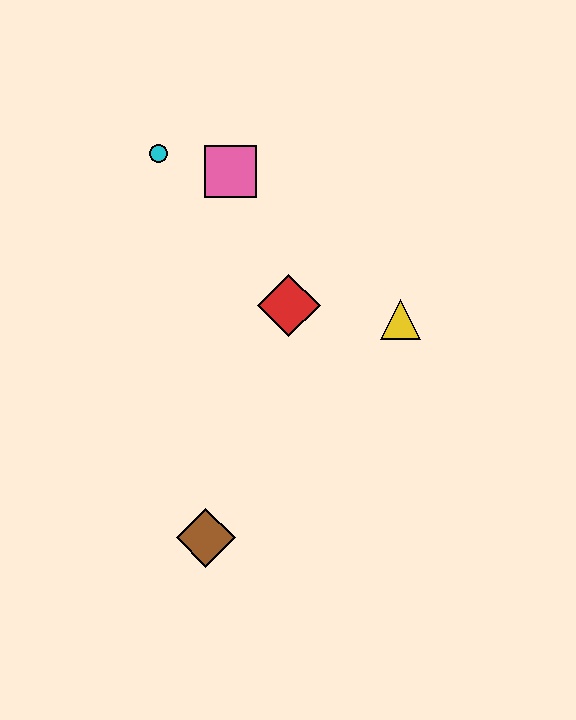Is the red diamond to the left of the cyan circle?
No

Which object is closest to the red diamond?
The yellow triangle is closest to the red diamond.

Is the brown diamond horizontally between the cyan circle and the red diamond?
Yes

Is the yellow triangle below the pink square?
Yes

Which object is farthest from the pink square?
The brown diamond is farthest from the pink square.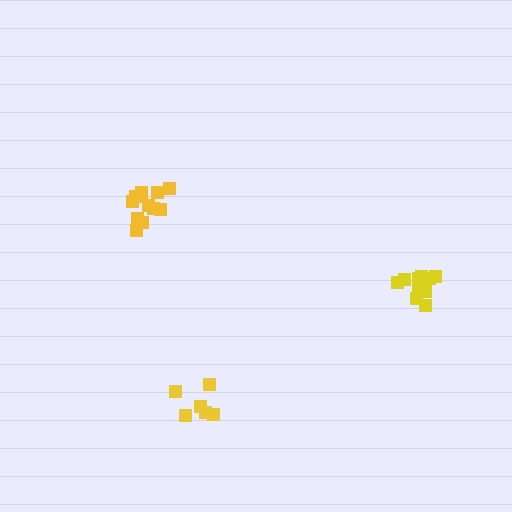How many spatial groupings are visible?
There are 3 spatial groupings.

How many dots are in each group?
Group 1: 11 dots, Group 2: 6 dots, Group 3: 11 dots (28 total).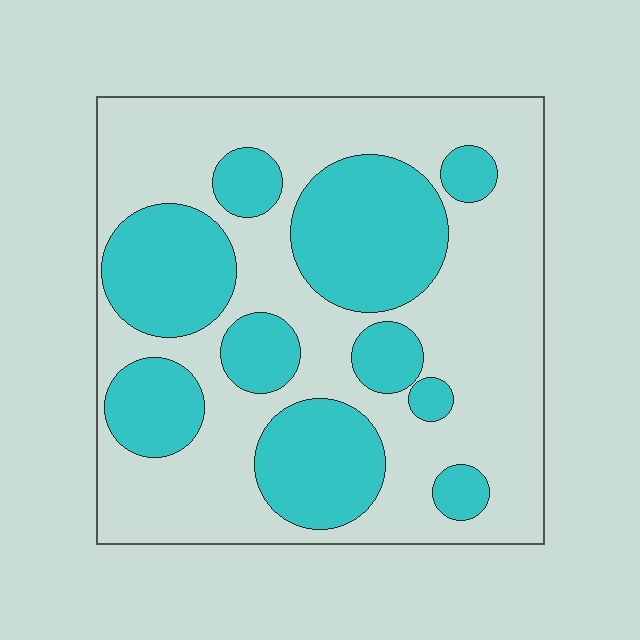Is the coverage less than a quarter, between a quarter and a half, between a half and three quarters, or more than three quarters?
Between a quarter and a half.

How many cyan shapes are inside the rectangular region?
10.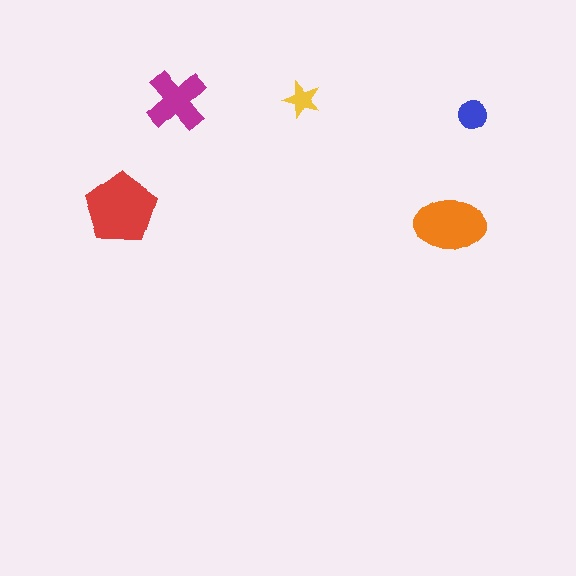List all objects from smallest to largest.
The yellow star, the blue circle, the magenta cross, the orange ellipse, the red pentagon.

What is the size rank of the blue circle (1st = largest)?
4th.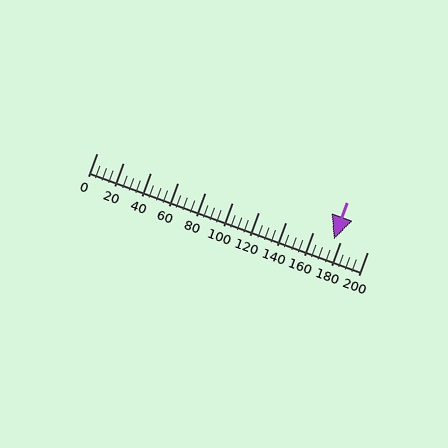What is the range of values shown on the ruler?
The ruler shows values from 0 to 200.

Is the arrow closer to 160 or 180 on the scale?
The arrow is closer to 180.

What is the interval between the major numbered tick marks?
The major tick marks are spaced 20 units apart.